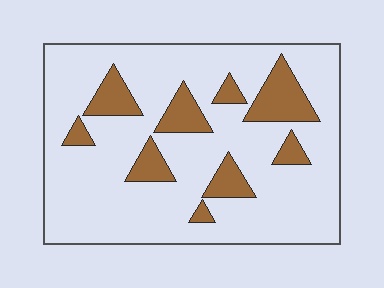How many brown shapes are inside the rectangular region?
9.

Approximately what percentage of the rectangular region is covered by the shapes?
Approximately 20%.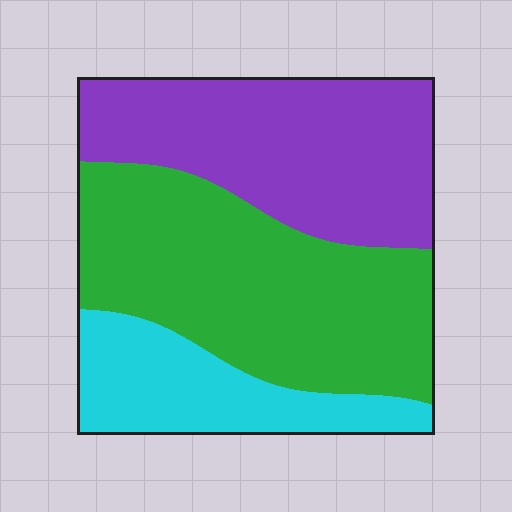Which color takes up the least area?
Cyan, at roughly 20%.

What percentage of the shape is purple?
Purple takes up between a quarter and a half of the shape.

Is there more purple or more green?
Green.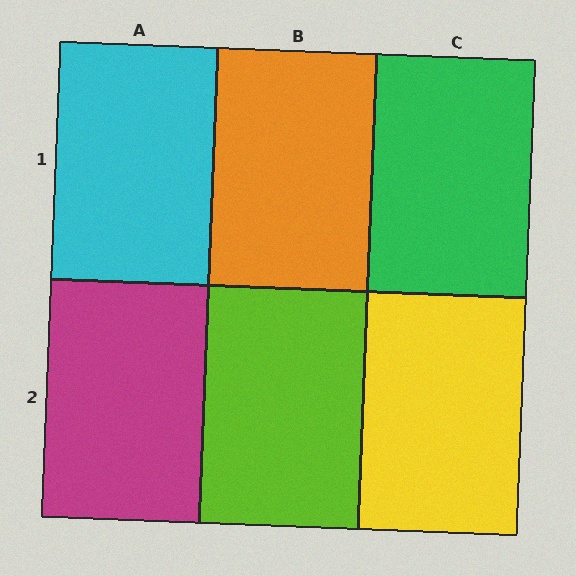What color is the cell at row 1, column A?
Cyan.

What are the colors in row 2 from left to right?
Magenta, lime, yellow.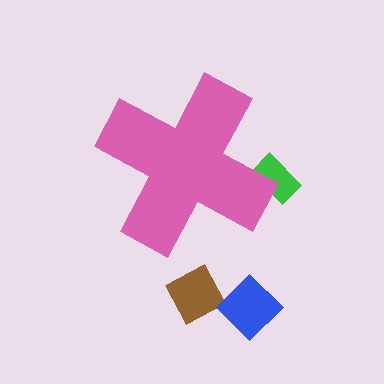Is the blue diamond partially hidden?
No, the blue diamond is fully visible.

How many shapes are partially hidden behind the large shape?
1 shape is partially hidden.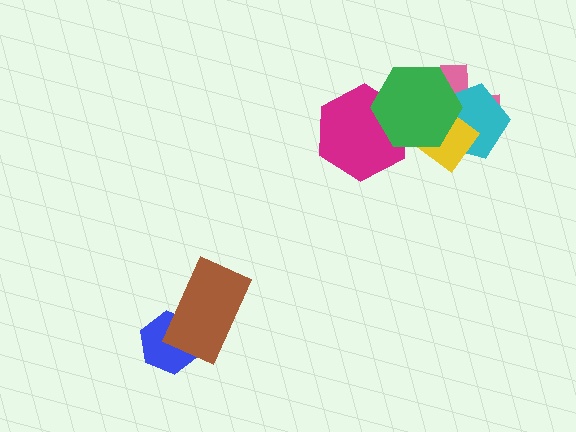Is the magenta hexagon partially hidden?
Yes, it is partially covered by another shape.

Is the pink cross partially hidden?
Yes, it is partially covered by another shape.